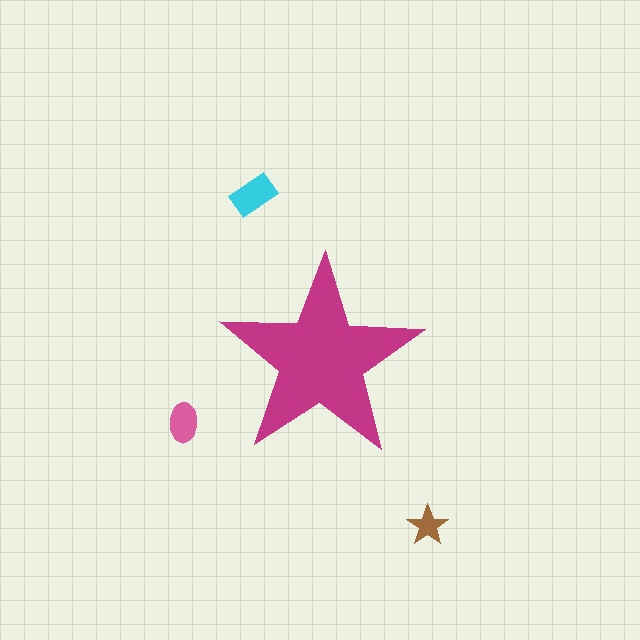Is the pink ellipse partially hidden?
No, the pink ellipse is fully visible.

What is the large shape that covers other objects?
A magenta star.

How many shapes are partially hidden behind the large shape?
0 shapes are partially hidden.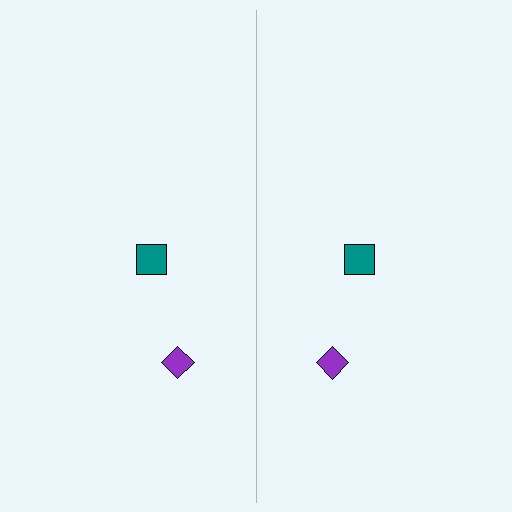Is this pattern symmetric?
Yes, this pattern has bilateral (reflection) symmetry.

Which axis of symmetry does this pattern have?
The pattern has a vertical axis of symmetry running through the center of the image.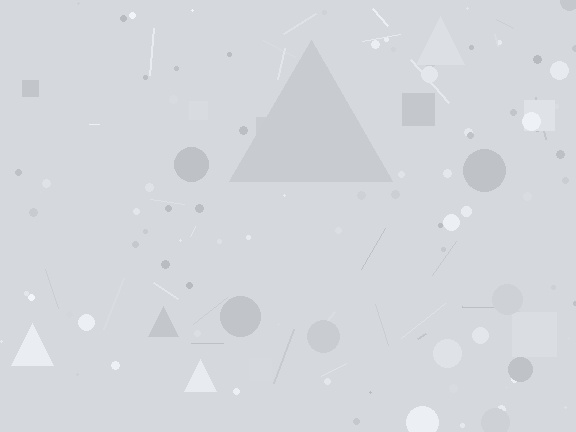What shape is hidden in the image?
A triangle is hidden in the image.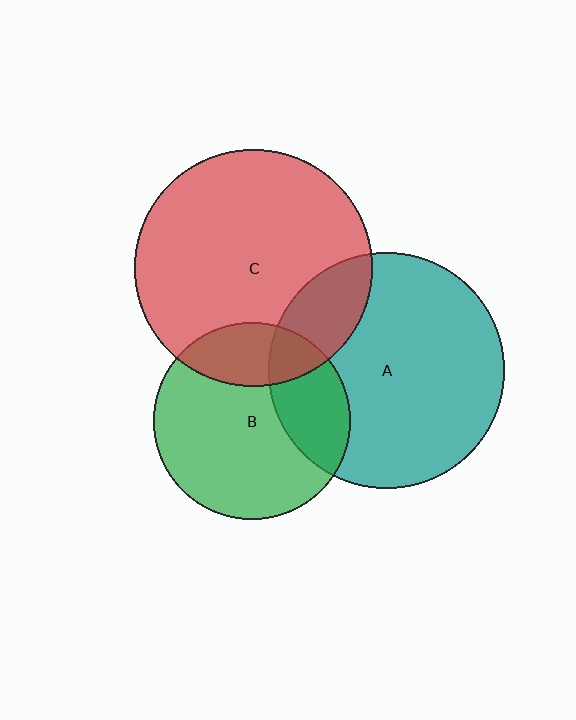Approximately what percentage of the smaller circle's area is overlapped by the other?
Approximately 20%.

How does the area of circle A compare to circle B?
Approximately 1.4 times.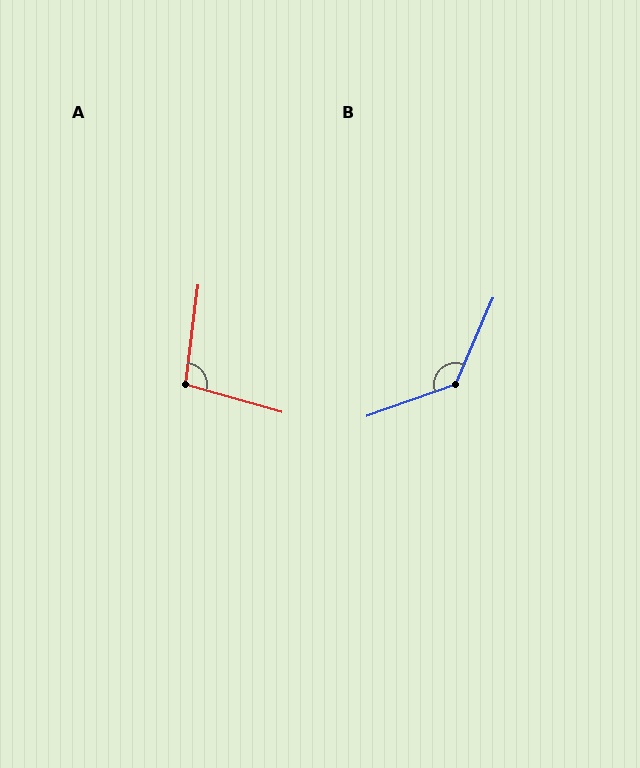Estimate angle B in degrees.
Approximately 133 degrees.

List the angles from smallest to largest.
A (98°), B (133°).